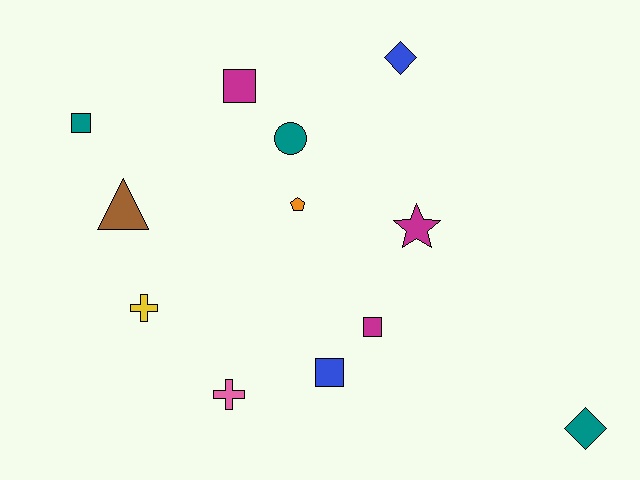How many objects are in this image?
There are 12 objects.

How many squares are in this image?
There are 4 squares.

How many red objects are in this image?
There are no red objects.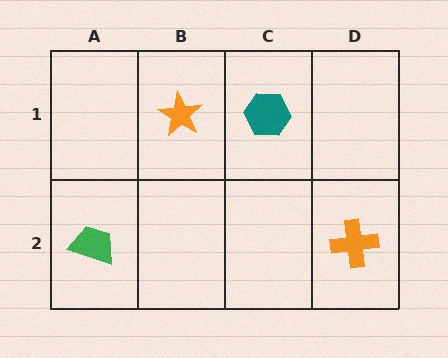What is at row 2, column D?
An orange cross.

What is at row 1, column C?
A teal hexagon.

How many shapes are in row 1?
2 shapes.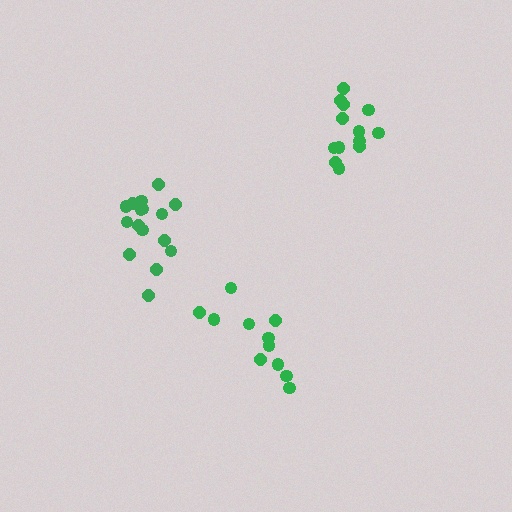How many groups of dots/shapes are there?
There are 3 groups.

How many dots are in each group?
Group 1: 16 dots, Group 2: 13 dots, Group 3: 11 dots (40 total).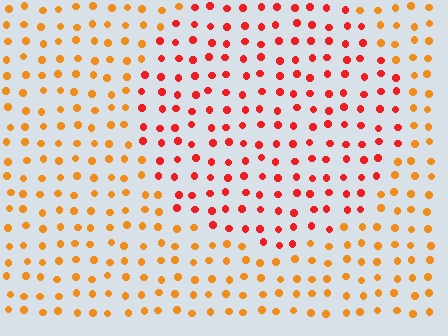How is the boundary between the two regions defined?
The boundary is defined purely by a slight shift in hue (about 34 degrees). Spacing, size, and orientation are identical on both sides.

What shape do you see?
I see a circle.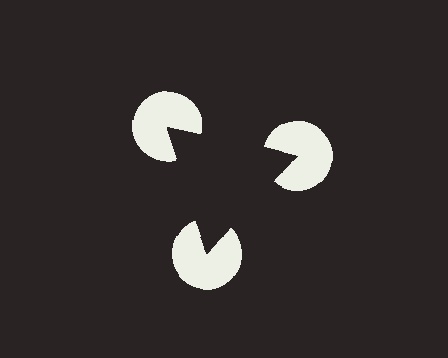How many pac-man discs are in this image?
There are 3 — one at each vertex of the illusory triangle.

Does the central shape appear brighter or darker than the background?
It typically appears slightly darker than the background, even though no actual brightness change is drawn.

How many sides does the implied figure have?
3 sides.